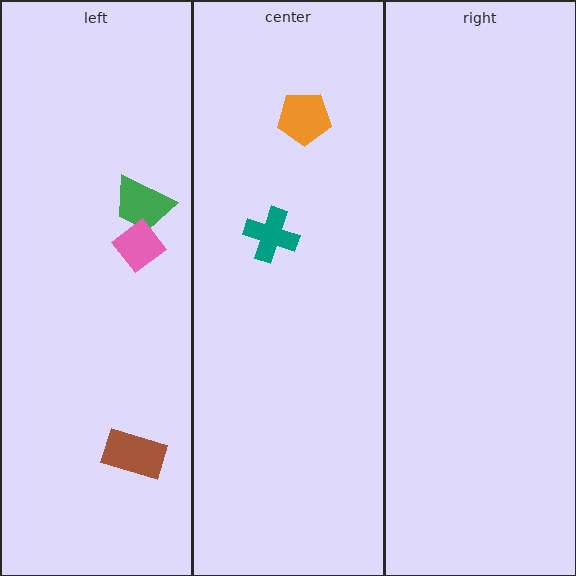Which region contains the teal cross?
The center region.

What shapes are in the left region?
The green trapezoid, the brown rectangle, the pink diamond.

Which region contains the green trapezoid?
The left region.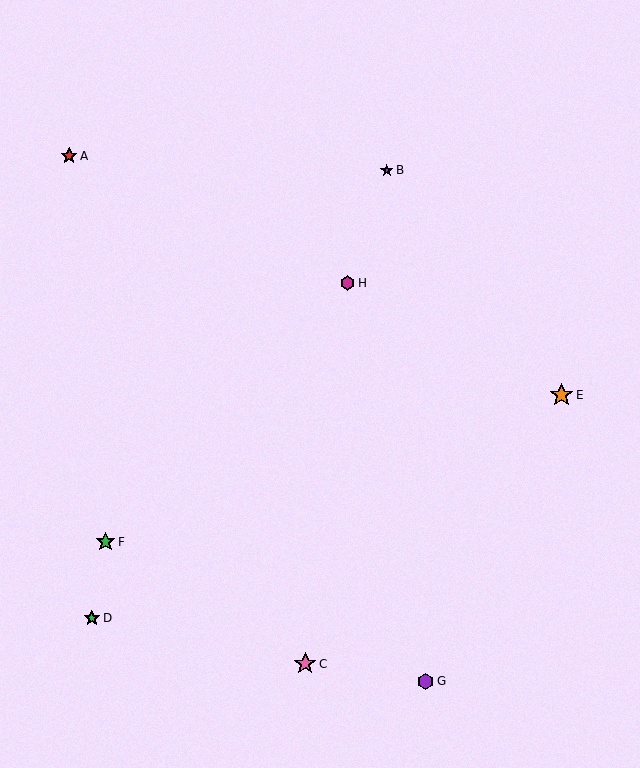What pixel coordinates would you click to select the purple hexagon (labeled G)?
Click at (426, 681) to select the purple hexagon G.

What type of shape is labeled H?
Shape H is a magenta hexagon.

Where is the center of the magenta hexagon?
The center of the magenta hexagon is at (347, 283).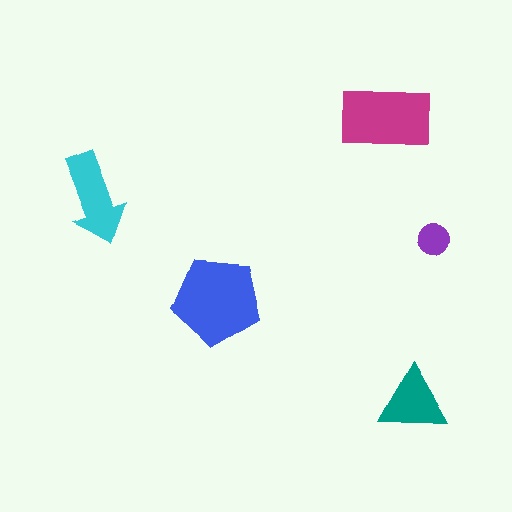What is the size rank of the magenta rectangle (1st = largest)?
2nd.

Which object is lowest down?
The teal triangle is bottommost.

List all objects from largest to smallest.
The blue pentagon, the magenta rectangle, the cyan arrow, the teal triangle, the purple circle.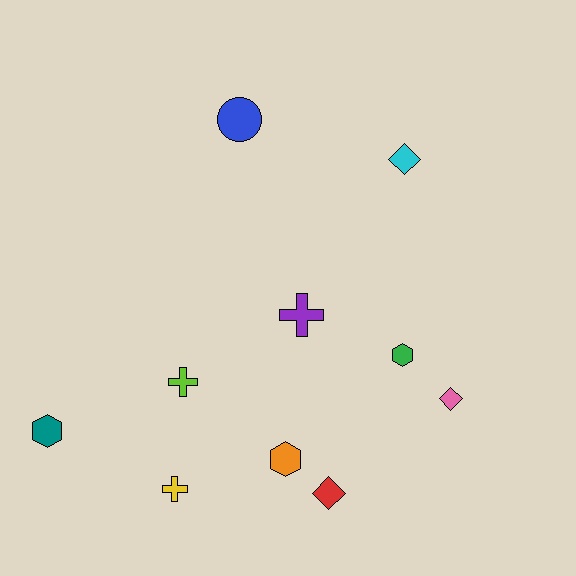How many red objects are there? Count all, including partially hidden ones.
There is 1 red object.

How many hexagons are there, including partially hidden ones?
There are 3 hexagons.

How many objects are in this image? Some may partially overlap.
There are 10 objects.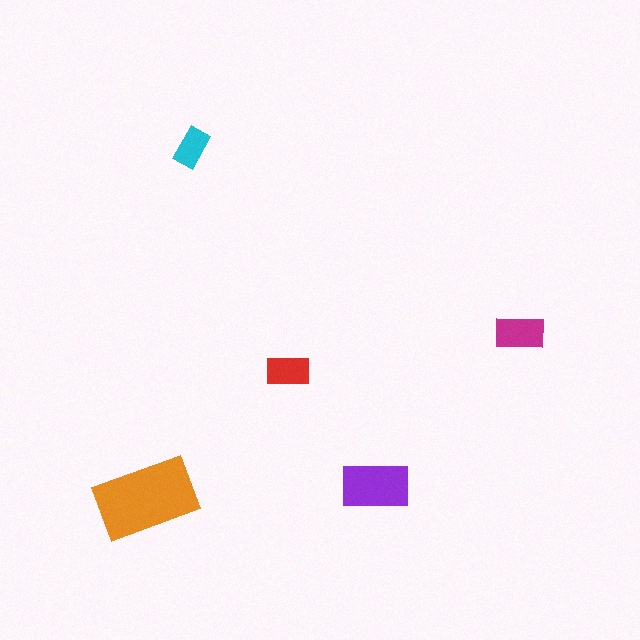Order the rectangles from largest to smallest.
the orange one, the purple one, the magenta one, the red one, the cyan one.